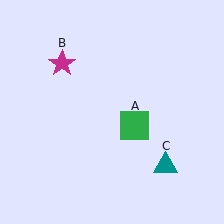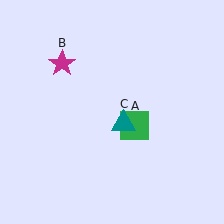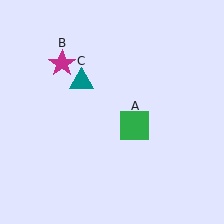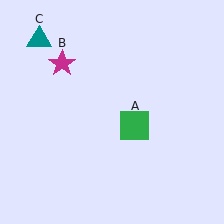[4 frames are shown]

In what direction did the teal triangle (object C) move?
The teal triangle (object C) moved up and to the left.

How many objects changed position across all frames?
1 object changed position: teal triangle (object C).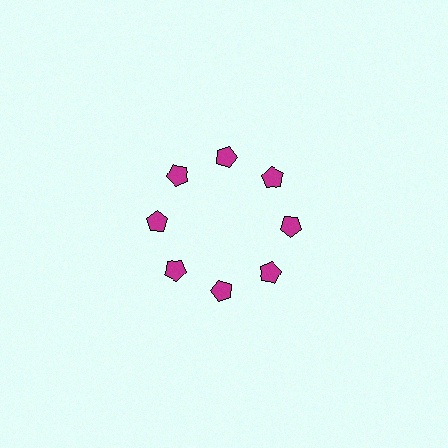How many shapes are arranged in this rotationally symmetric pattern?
There are 8 shapes, arranged in 8 groups of 1.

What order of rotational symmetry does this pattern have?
This pattern has 8-fold rotational symmetry.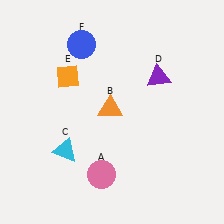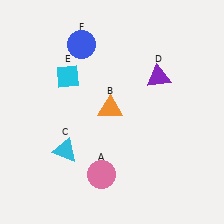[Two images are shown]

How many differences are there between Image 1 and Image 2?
There is 1 difference between the two images.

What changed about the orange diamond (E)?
In Image 1, E is orange. In Image 2, it changed to cyan.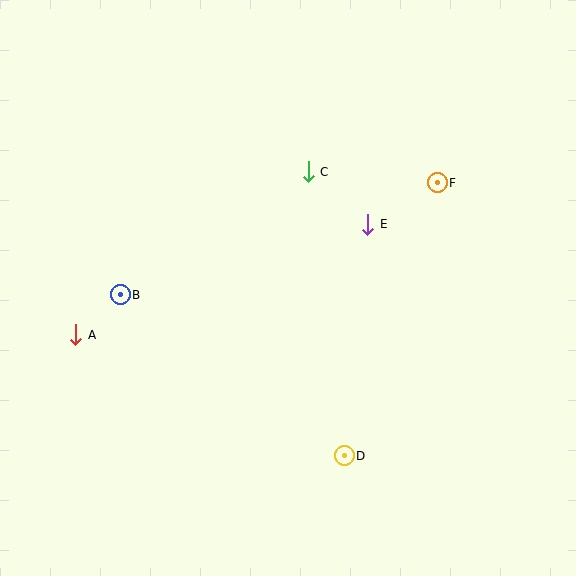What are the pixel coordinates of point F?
Point F is at (437, 183).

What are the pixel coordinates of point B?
Point B is at (120, 295).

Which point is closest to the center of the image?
Point E at (368, 224) is closest to the center.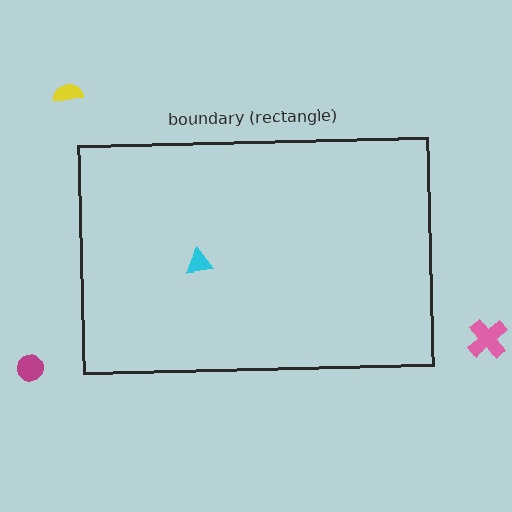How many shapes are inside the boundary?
1 inside, 3 outside.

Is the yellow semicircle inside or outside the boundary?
Outside.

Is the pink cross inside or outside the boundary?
Outside.